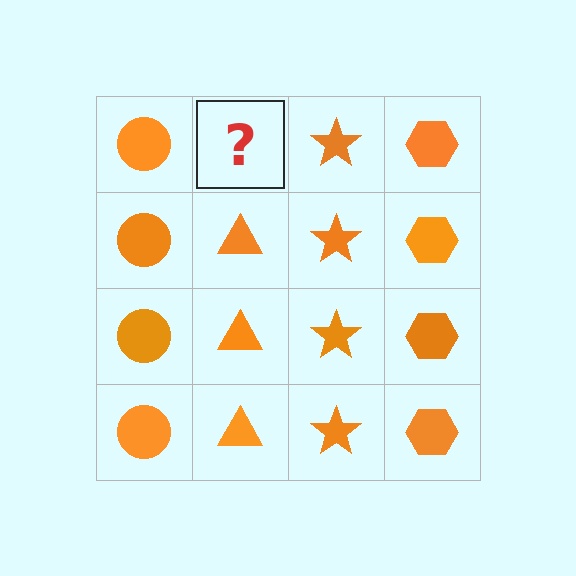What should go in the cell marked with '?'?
The missing cell should contain an orange triangle.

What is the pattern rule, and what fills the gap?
The rule is that each column has a consistent shape. The gap should be filled with an orange triangle.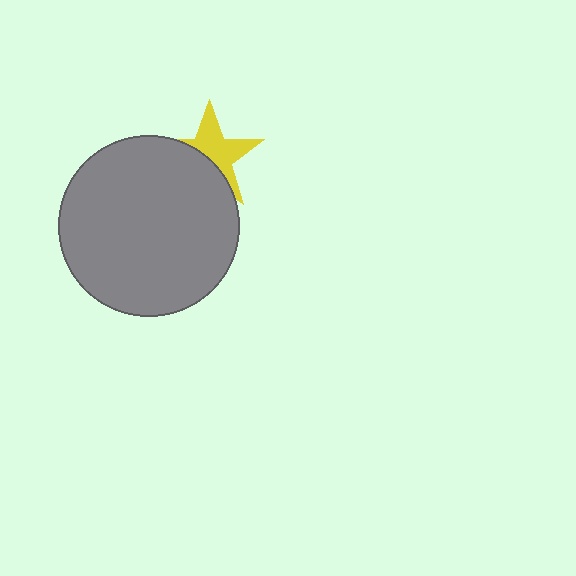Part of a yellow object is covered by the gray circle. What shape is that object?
It is a star.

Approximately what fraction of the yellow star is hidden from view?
Roughly 46% of the yellow star is hidden behind the gray circle.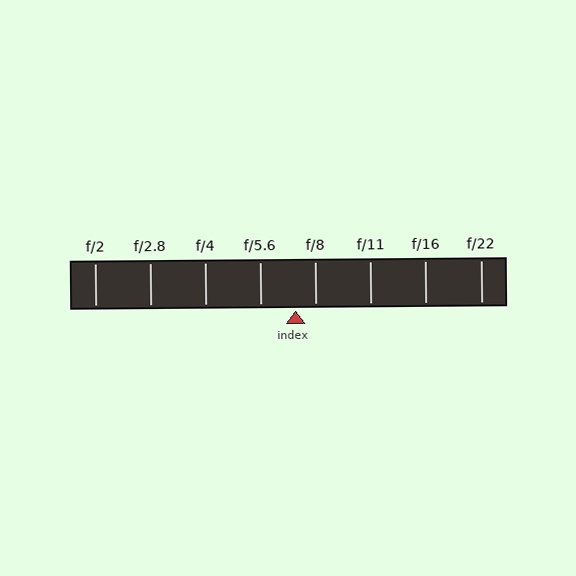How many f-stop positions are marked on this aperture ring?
There are 8 f-stop positions marked.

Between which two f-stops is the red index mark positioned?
The index mark is between f/5.6 and f/8.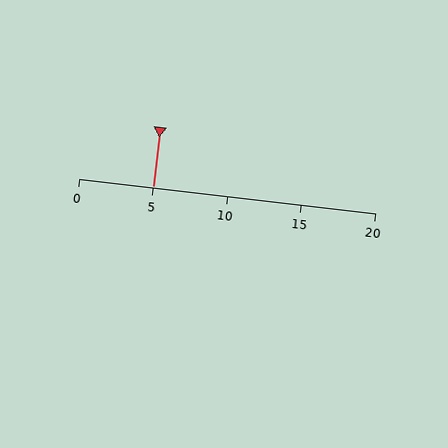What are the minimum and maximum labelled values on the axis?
The axis runs from 0 to 20.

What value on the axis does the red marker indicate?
The marker indicates approximately 5.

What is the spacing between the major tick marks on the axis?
The major ticks are spaced 5 apart.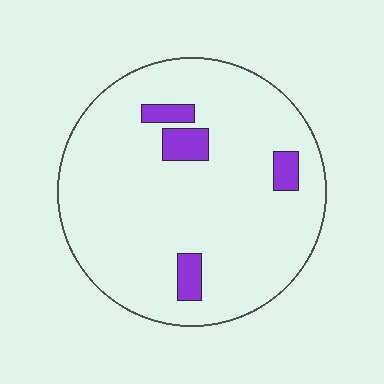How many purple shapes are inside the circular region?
4.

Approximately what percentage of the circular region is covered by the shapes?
Approximately 10%.